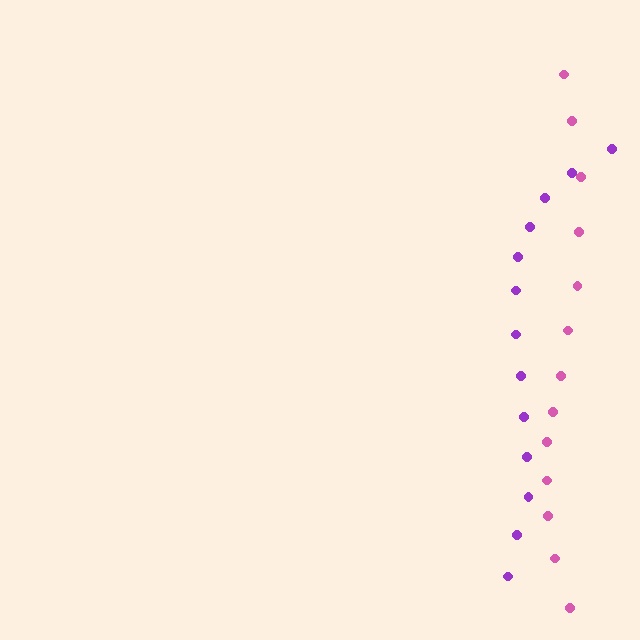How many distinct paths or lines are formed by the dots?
There are 2 distinct paths.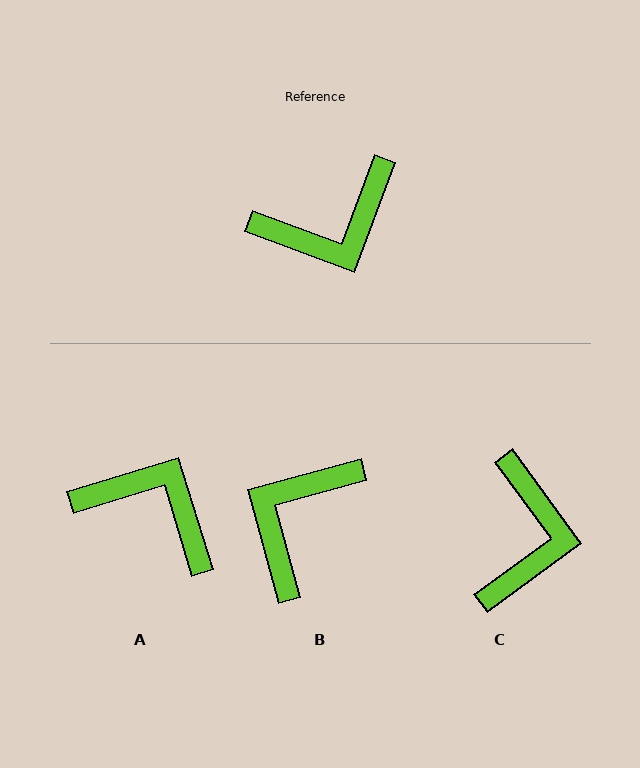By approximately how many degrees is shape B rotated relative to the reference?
Approximately 144 degrees clockwise.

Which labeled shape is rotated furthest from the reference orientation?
B, about 144 degrees away.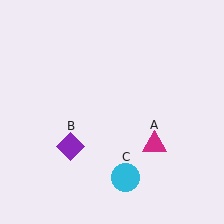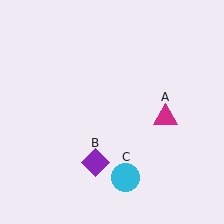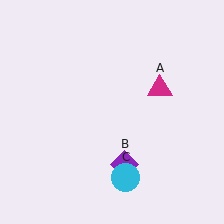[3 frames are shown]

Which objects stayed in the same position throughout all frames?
Cyan circle (object C) remained stationary.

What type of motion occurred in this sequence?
The magenta triangle (object A), purple diamond (object B) rotated counterclockwise around the center of the scene.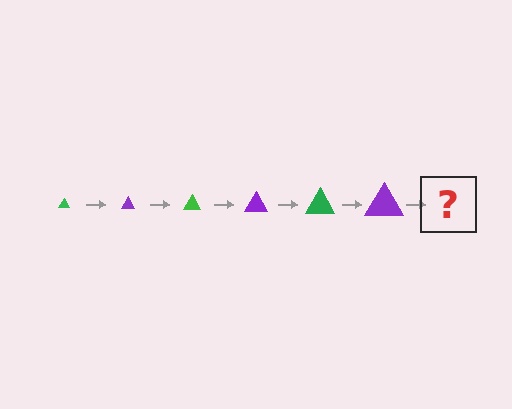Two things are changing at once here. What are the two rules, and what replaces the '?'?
The two rules are that the triangle grows larger each step and the color cycles through green and purple. The '?' should be a green triangle, larger than the previous one.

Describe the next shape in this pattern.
It should be a green triangle, larger than the previous one.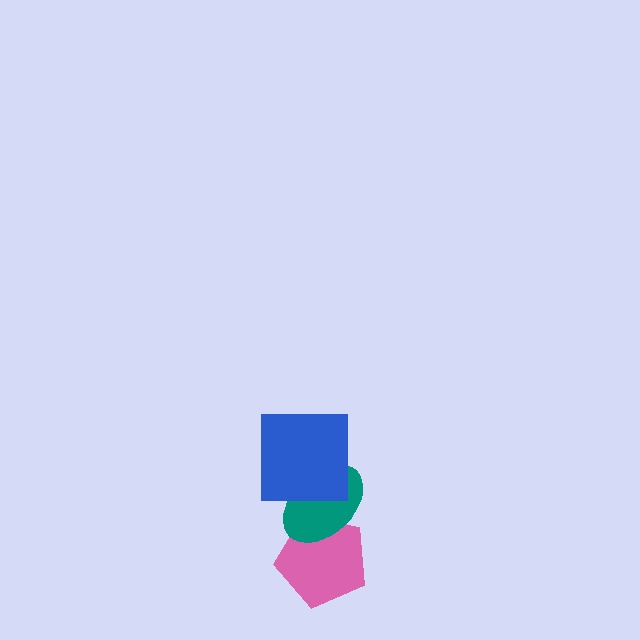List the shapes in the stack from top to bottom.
From top to bottom: the blue square, the teal ellipse, the pink pentagon.